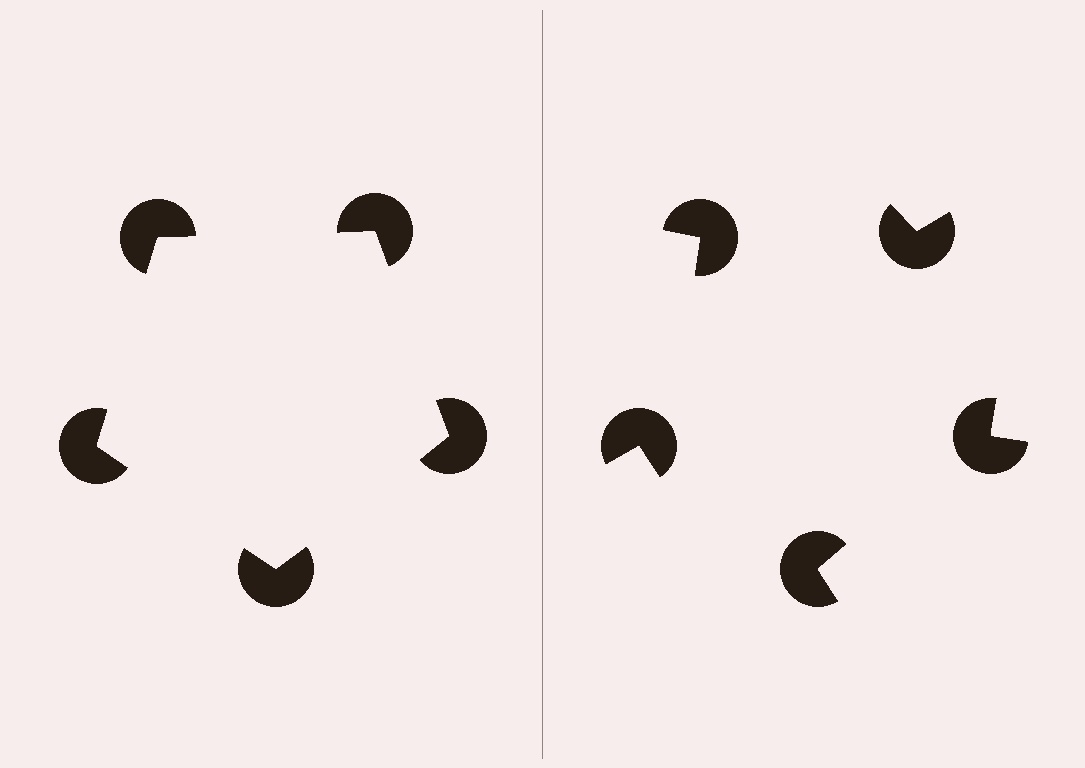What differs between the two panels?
The pac-man discs are positioned identically on both sides; only the wedge orientations differ. On the left they align to a pentagon; on the right they are misaligned.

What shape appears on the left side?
An illusory pentagon.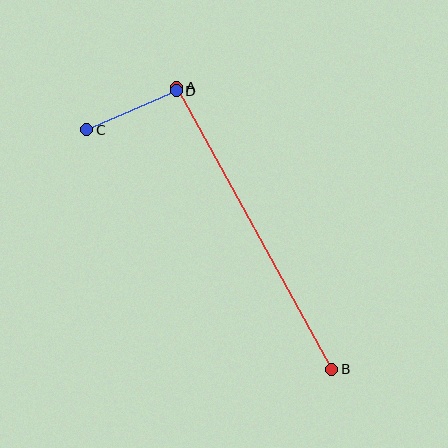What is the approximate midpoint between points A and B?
The midpoint is at approximately (254, 228) pixels.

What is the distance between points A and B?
The distance is approximately 322 pixels.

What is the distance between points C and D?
The distance is approximately 97 pixels.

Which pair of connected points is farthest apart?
Points A and B are farthest apart.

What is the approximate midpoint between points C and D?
The midpoint is at approximately (132, 110) pixels.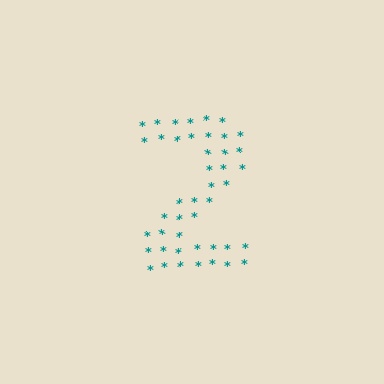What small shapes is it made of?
It is made of small asterisks.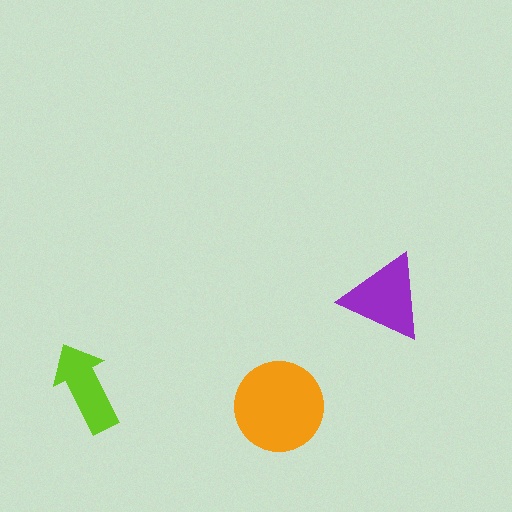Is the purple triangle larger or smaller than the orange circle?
Smaller.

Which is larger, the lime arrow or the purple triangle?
The purple triangle.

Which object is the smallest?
The lime arrow.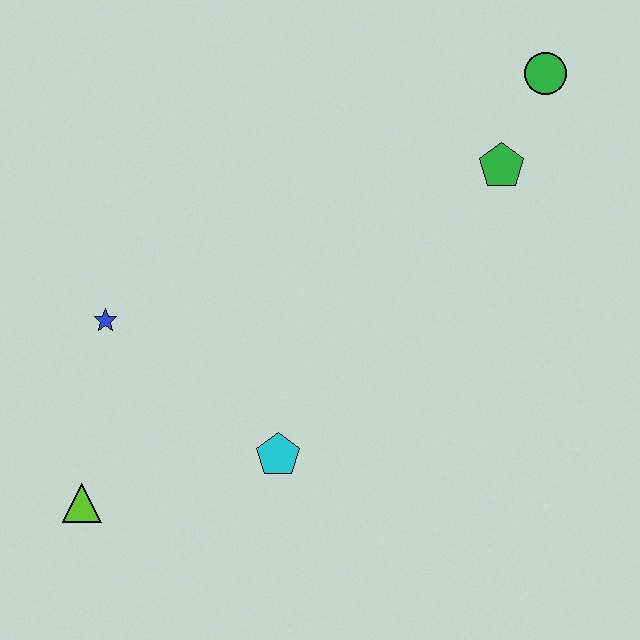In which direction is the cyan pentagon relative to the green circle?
The cyan pentagon is below the green circle.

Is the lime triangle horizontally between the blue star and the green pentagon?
No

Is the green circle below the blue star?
No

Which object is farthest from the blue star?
The green circle is farthest from the blue star.